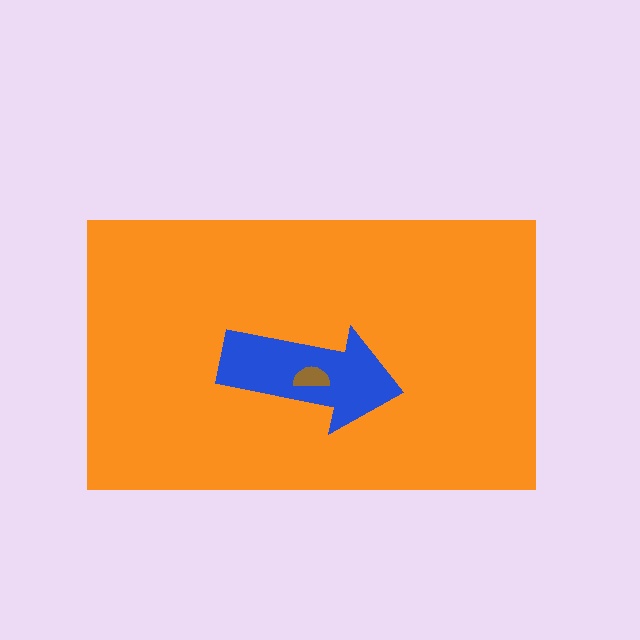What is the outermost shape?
The orange rectangle.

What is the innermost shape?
The brown semicircle.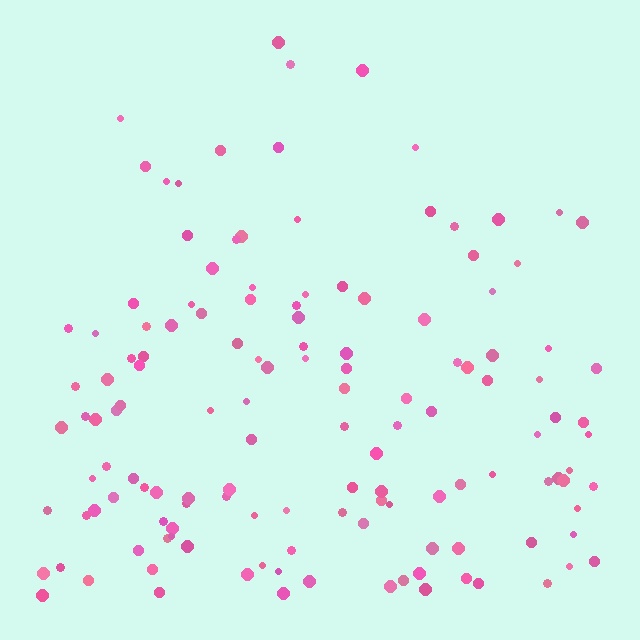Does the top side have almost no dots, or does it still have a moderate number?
Still a moderate number, just noticeably fewer than the bottom.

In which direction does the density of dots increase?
From top to bottom, with the bottom side densest.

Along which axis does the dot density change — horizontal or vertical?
Vertical.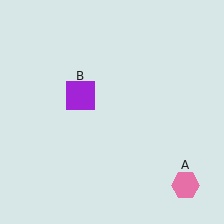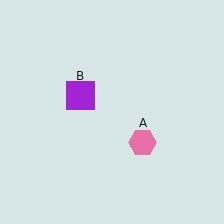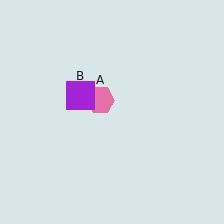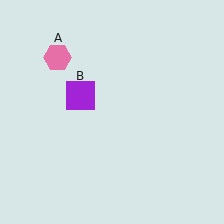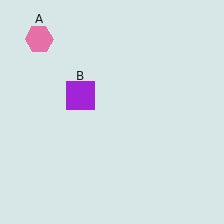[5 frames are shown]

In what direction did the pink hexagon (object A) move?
The pink hexagon (object A) moved up and to the left.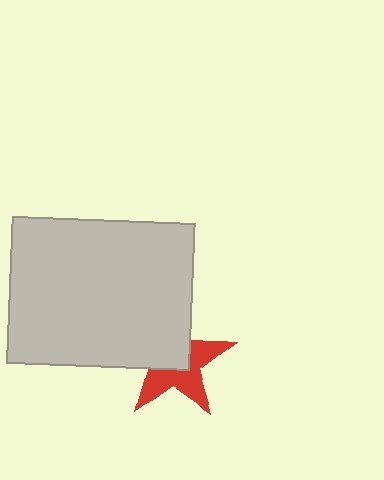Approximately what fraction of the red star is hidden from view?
Roughly 50% of the red star is hidden behind the light gray rectangle.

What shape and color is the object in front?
The object in front is a light gray rectangle.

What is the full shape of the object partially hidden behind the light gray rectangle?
The partially hidden object is a red star.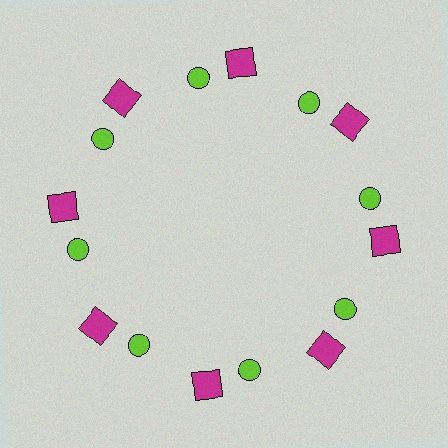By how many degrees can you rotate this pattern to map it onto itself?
The pattern maps onto itself every 45 degrees of rotation.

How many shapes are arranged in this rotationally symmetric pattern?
There are 16 shapes, arranged in 8 groups of 2.